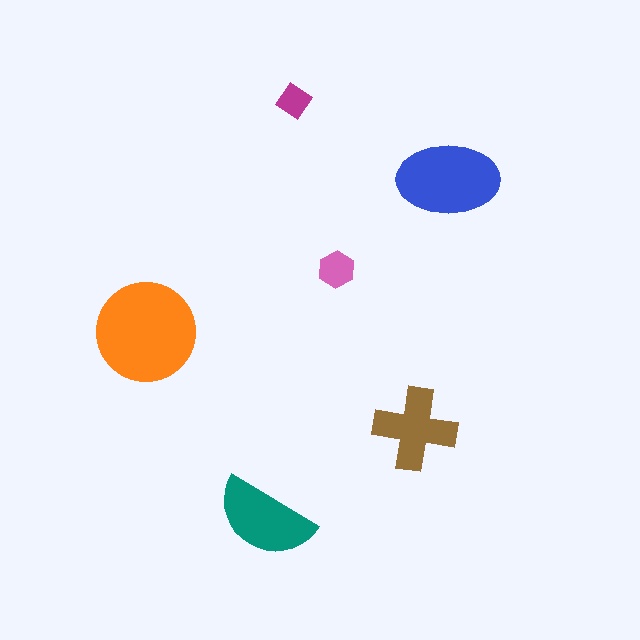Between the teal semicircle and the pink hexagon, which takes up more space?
The teal semicircle.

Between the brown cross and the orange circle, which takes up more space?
The orange circle.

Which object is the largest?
The orange circle.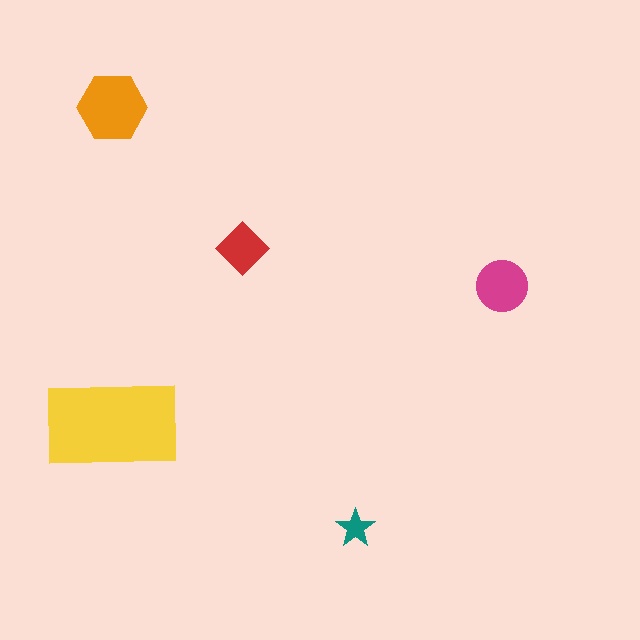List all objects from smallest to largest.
The teal star, the red diamond, the magenta circle, the orange hexagon, the yellow rectangle.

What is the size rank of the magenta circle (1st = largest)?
3rd.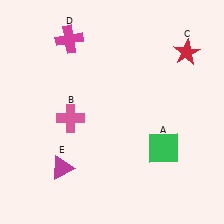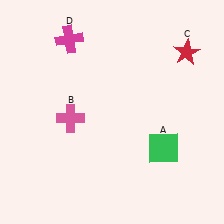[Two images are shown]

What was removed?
The magenta triangle (E) was removed in Image 2.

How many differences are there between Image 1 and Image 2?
There is 1 difference between the two images.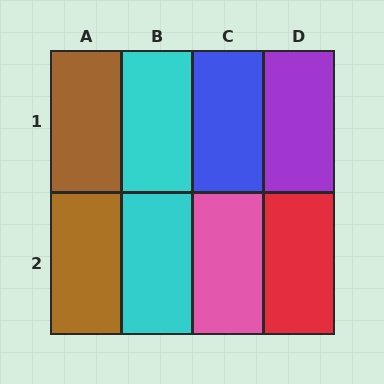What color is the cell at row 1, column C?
Blue.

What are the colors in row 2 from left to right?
Brown, cyan, pink, red.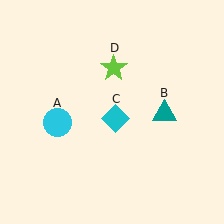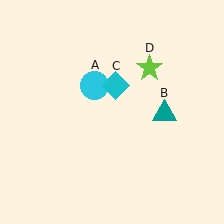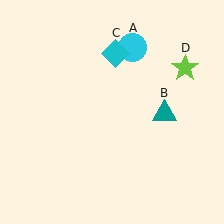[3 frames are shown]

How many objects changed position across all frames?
3 objects changed position: cyan circle (object A), cyan diamond (object C), lime star (object D).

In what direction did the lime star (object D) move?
The lime star (object D) moved right.